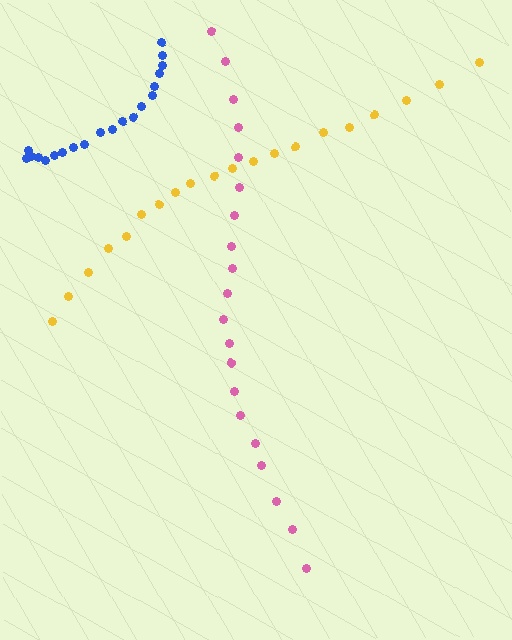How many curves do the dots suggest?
There are 3 distinct paths.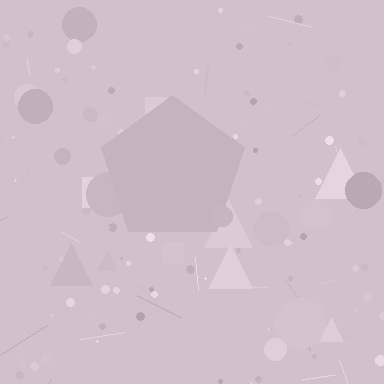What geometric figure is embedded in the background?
A pentagon is embedded in the background.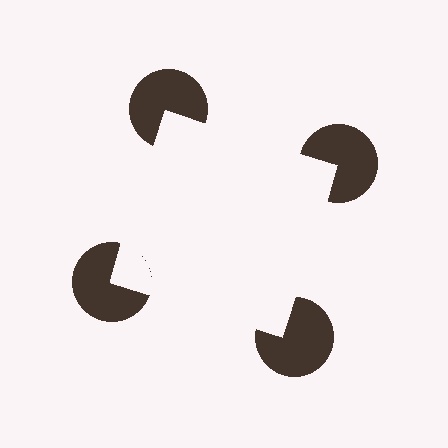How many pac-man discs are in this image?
There are 4 — one at each vertex of the illusory square.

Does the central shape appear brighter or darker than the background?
It typically appears slightly brighter than the background, even though no actual brightness change is drawn.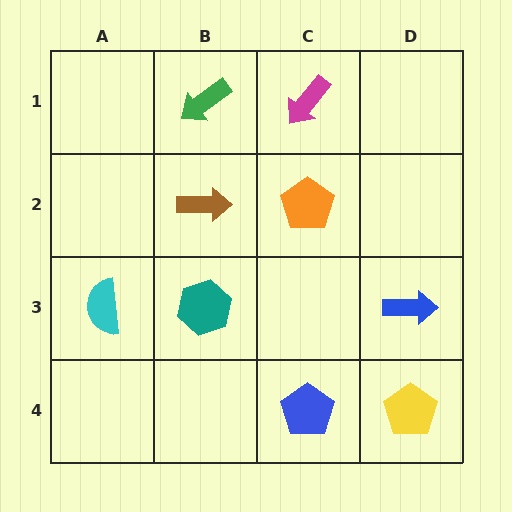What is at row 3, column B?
A teal hexagon.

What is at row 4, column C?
A blue pentagon.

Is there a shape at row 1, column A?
No, that cell is empty.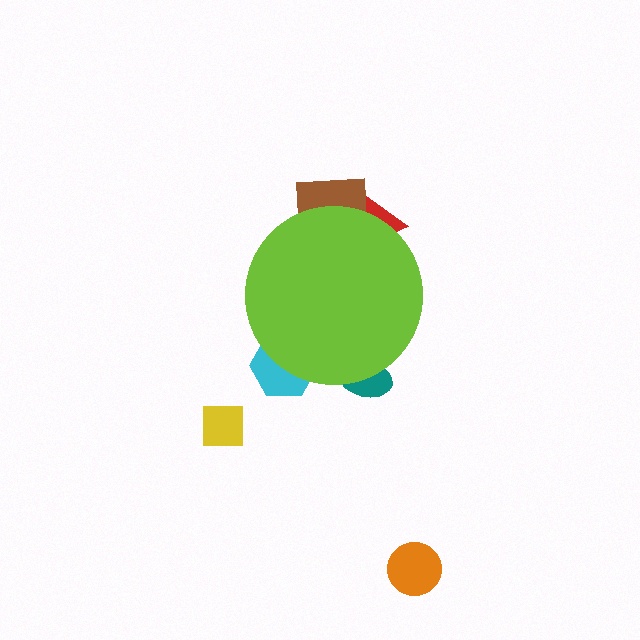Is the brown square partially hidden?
Yes, the brown square is partially hidden behind the lime circle.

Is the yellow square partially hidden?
No, the yellow square is fully visible.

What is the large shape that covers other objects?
A lime circle.